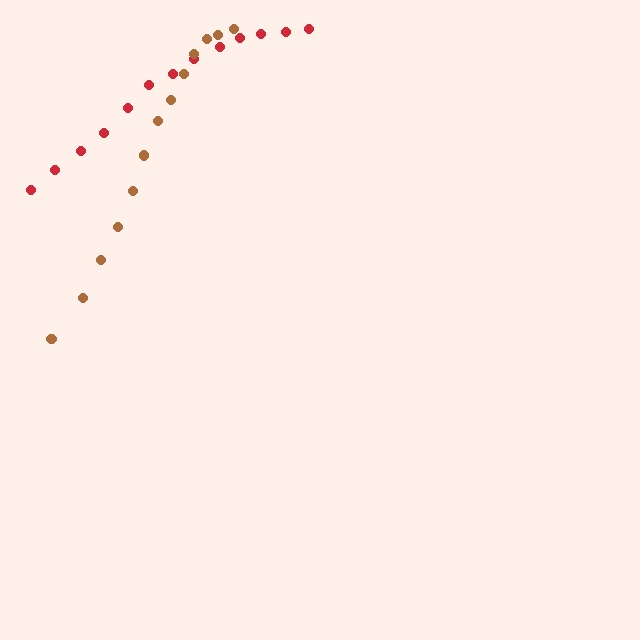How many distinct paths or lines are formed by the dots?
There are 2 distinct paths.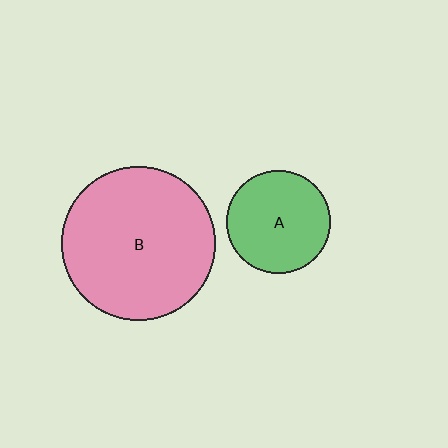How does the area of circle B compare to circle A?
Approximately 2.2 times.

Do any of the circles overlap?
No, none of the circles overlap.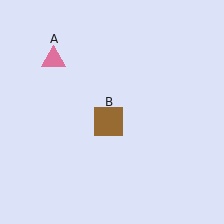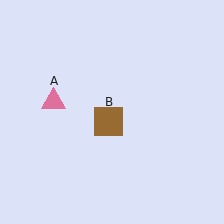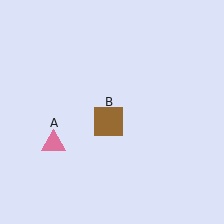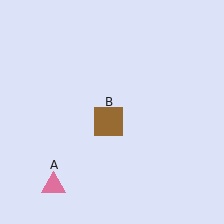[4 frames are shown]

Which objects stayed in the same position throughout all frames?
Brown square (object B) remained stationary.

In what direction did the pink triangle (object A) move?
The pink triangle (object A) moved down.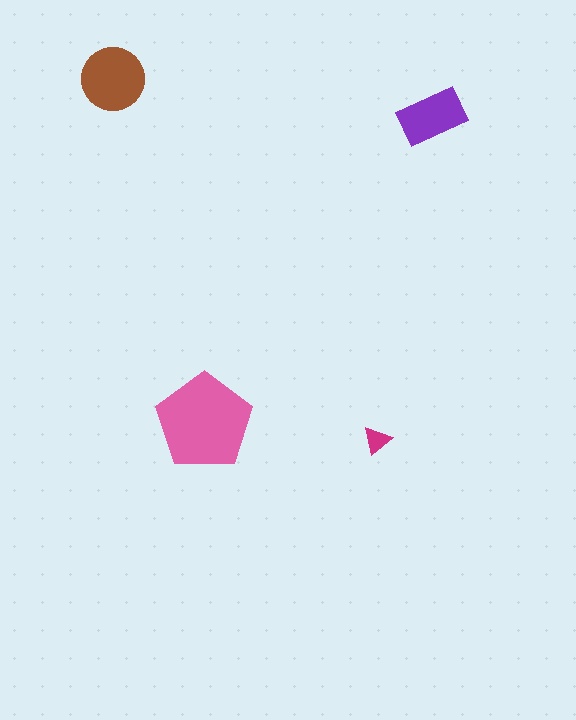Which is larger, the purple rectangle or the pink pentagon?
The pink pentagon.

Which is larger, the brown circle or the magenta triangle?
The brown circle.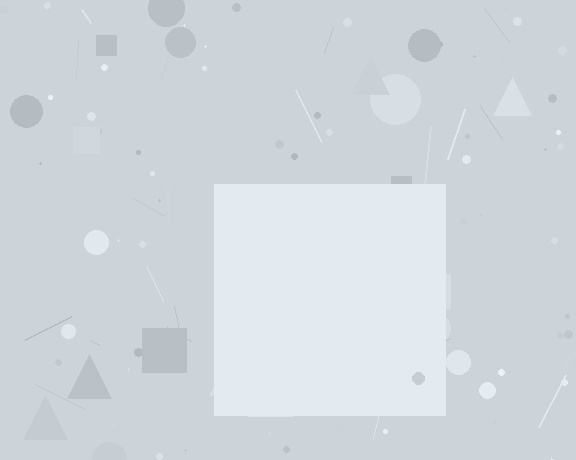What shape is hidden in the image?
A square is hidden in the image.